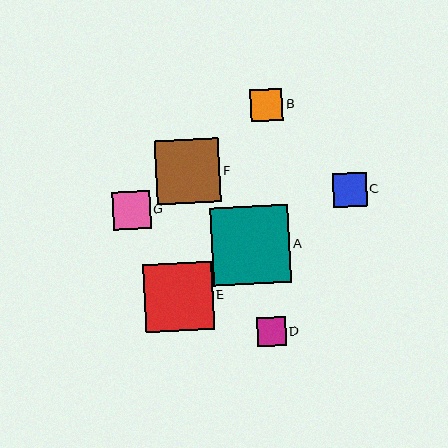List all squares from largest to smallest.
From largest to smallest: A, E, F, G, C, B, D.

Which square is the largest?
Square A is the largest with a size of approximately 78 pixels.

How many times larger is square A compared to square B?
Square A is approximately 2.4 times the size of square B.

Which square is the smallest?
Square D is the smallest with a size of approximately 29 pixels.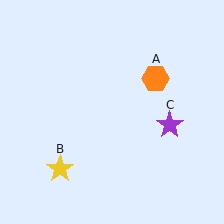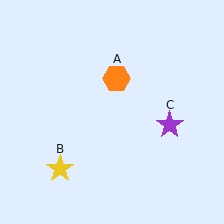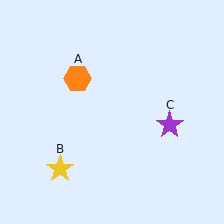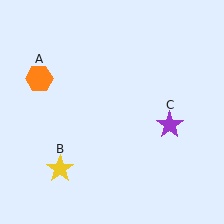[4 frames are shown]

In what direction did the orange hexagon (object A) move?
The orange hexagon (object A) moved left.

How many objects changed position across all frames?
1 object changed position: orange hexagon (object A).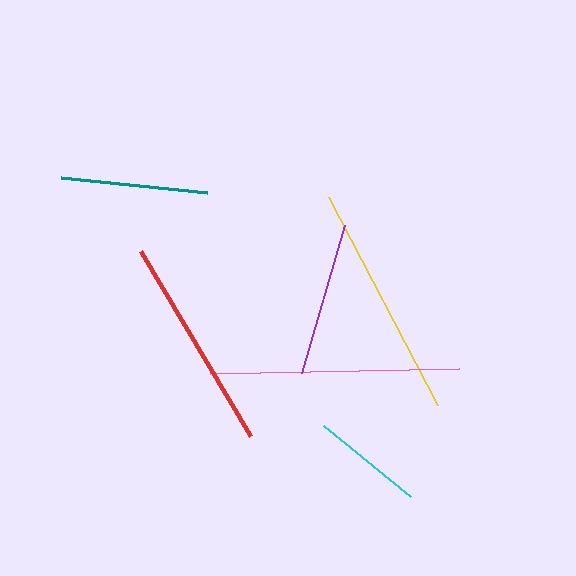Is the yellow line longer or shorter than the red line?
The yellow line is longer than the red line.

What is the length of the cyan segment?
The cyan segment is approximately 113 pixels long.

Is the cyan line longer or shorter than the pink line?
The pink line is longer than the cyan line.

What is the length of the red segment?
The red segment is approximately 216 pixels long.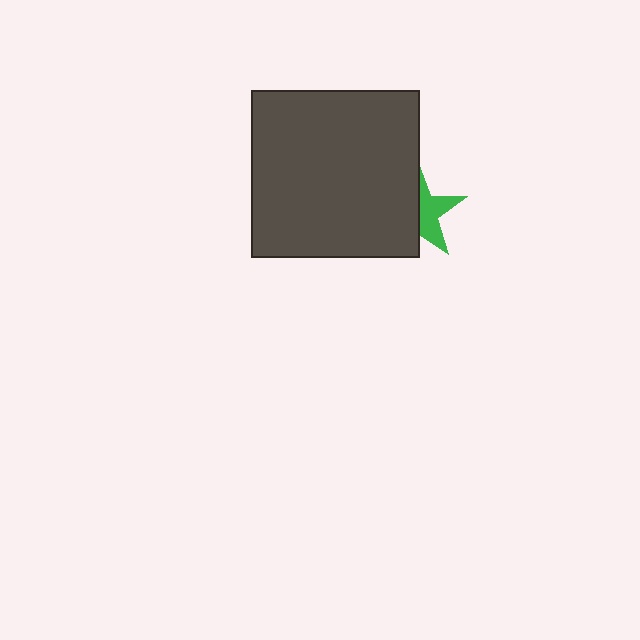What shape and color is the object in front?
The object in front is a dark gray square.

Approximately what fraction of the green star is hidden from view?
Roughly 53% of the green star is hidden behind the dark gray square.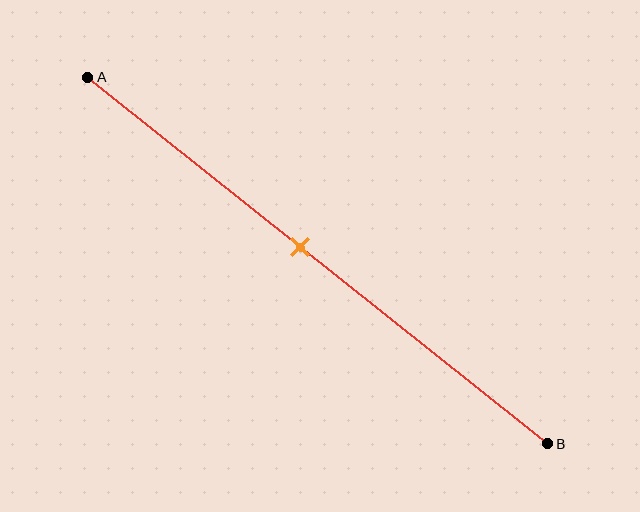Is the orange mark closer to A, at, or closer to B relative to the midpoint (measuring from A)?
The orange mark is closer to point A than the midpoint of segment AB.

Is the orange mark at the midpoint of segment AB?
No, the mark is at about 45% from A, not at the 50% midpoint.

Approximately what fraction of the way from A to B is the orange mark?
The orange mark is approximately 45% of the way from A to B.